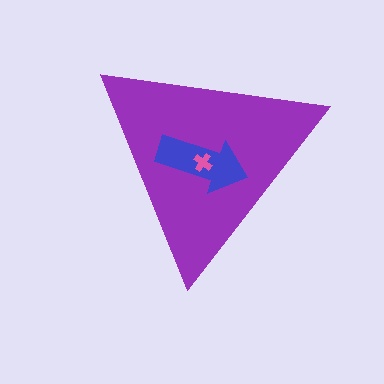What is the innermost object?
The pink cross.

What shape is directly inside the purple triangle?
The blue arrow.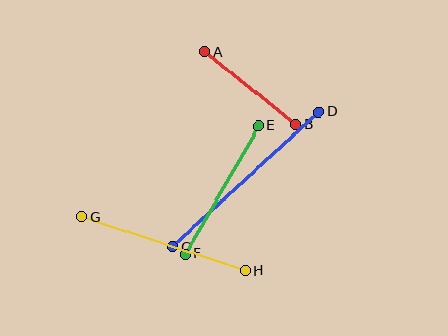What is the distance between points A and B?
The distance is approximately 116 pixels.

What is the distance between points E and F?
The distance is approximately 147 pixels.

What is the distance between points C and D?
The distance is approximately 198 pixels.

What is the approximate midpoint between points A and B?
The midpoint is at approximately (251, 88) pixels.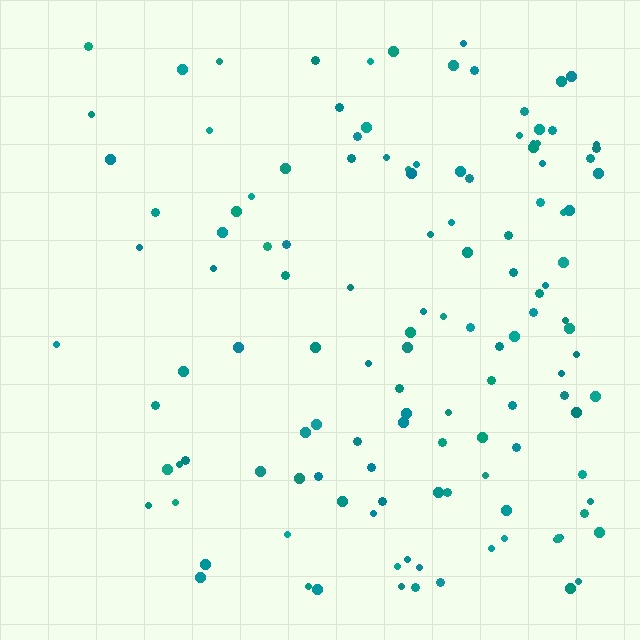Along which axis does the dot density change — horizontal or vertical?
Horizontal.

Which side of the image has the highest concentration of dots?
The right.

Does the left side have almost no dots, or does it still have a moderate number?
Still a moderate number, just noticeably fewer than the right.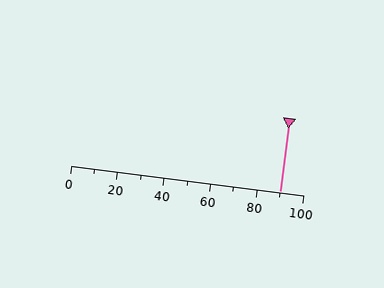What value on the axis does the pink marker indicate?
The marker indicates approximately 90.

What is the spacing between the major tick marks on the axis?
The major ticks are spaced 20 apart.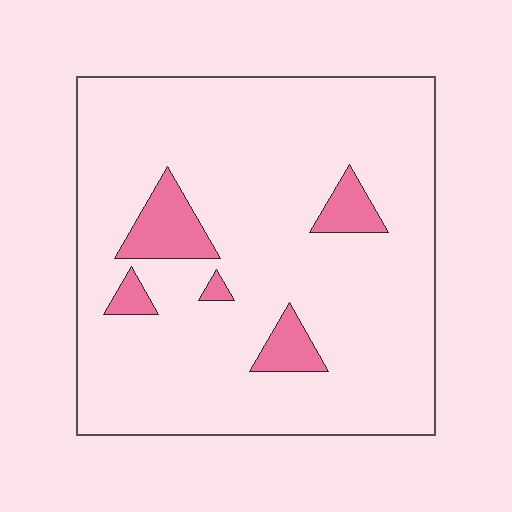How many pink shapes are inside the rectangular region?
5.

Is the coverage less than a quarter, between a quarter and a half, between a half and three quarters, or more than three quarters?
Less than a quarter.